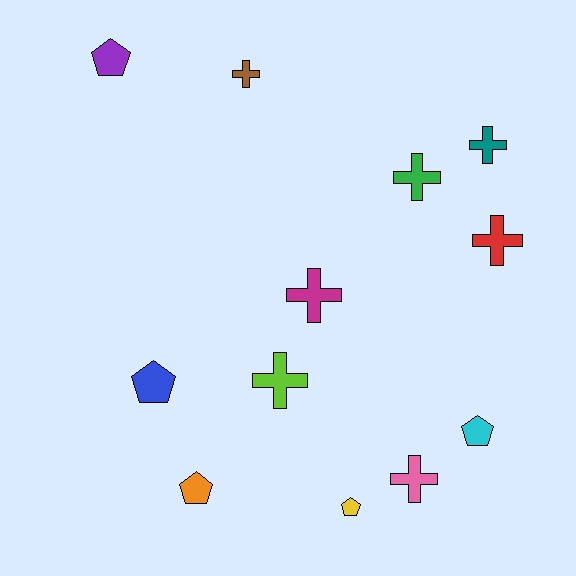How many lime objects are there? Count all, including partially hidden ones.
There is 1 lime object.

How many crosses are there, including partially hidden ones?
There are 7 crosses.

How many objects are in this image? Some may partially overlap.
There are 12 objects.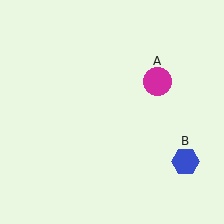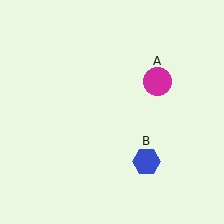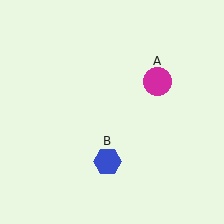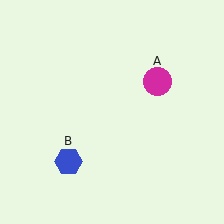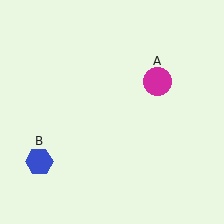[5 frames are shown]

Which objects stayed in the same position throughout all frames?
Magenta circle (object A) remained stationary.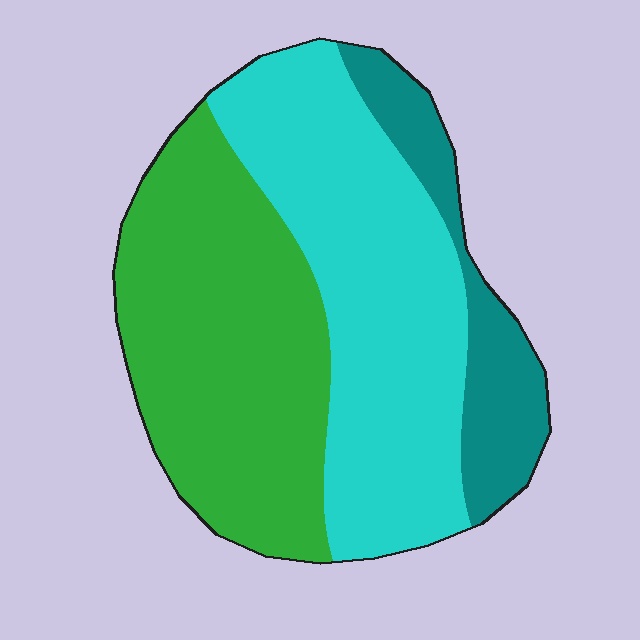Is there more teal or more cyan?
Cyan.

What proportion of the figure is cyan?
Cyan takes up between a quarter and a half of the figure.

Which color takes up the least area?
Teal, at roughly 15%.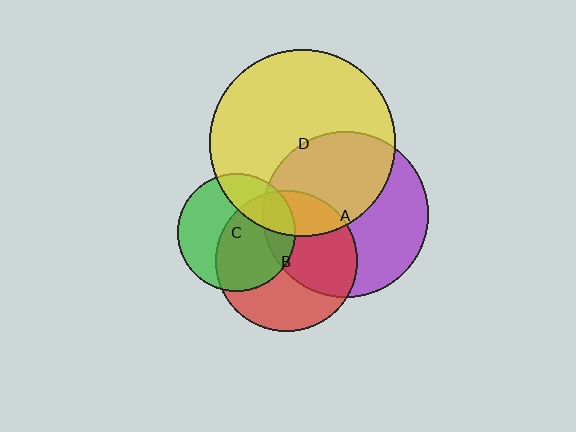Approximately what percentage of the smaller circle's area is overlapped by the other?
Approximately 20%.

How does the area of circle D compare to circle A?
Approximately 1.3 times.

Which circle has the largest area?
Circle D (yellow).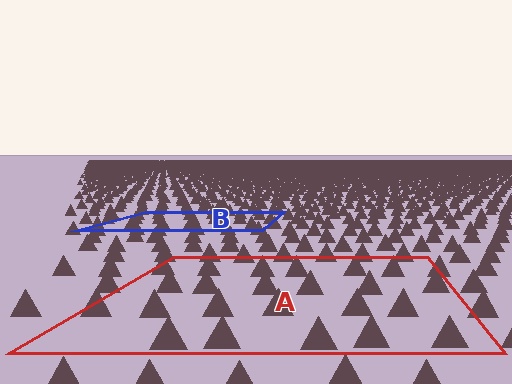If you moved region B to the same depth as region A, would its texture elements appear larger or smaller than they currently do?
They would appear larger. At a closer depth, the same texture elements are projected at a bigger on-screen size.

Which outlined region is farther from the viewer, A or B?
Region B is farther from the viewer — the texture elements inside it appear smaller and more densely packed.